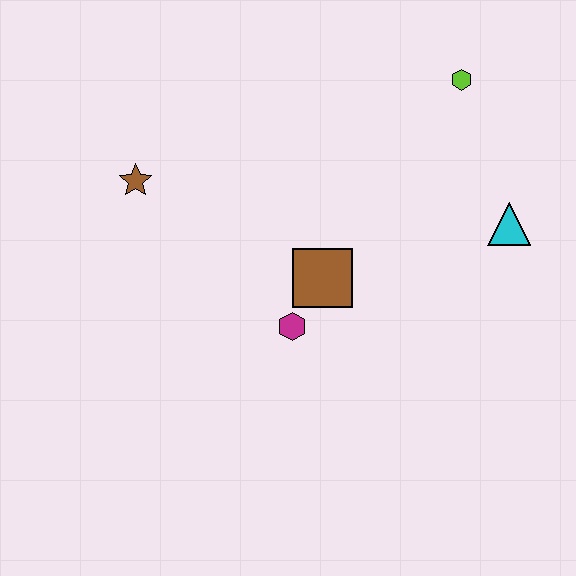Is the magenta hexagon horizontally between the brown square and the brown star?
Yes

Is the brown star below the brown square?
No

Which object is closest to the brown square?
The magenta hexagon is closest to the brown square.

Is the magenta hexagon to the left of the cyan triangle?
Yes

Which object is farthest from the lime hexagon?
The brown star is farthest from the lime hexagon.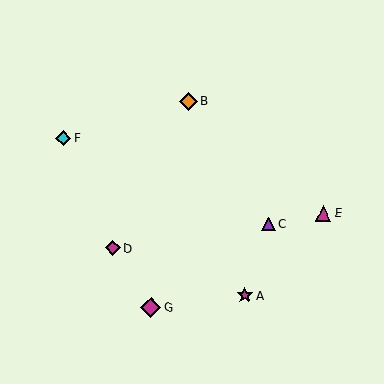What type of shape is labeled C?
Shape C is a purple triangle.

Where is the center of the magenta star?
The center of the magenta star is at (244, 295).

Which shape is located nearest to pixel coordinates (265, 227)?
The purple triangle (labeled C) at (269, 224) is nearest to that location.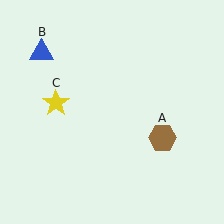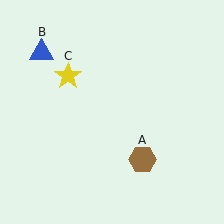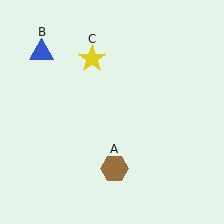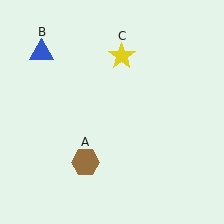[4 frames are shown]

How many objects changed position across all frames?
2 objects changed position: brown hexagon (object A), yellow star (object C).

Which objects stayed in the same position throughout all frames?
Blue triangle (object B) remained stationary.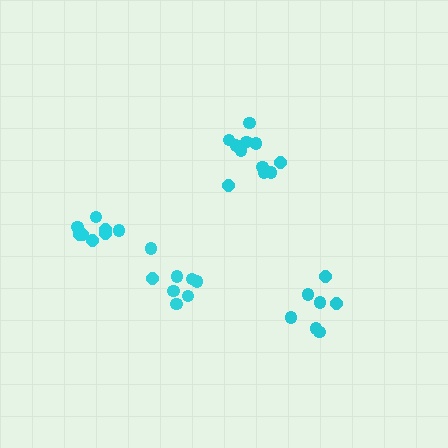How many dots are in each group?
Group 1: 8 dots, Group 2: 7 dots, Group 3: 11 dots, Group 4: 8 dots (34 total).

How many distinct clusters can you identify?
There are 4 distinct clusters.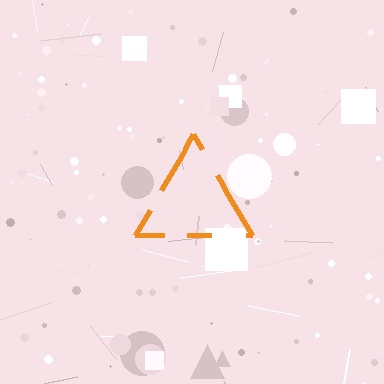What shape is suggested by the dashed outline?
The dashed outline suggests a triangle.